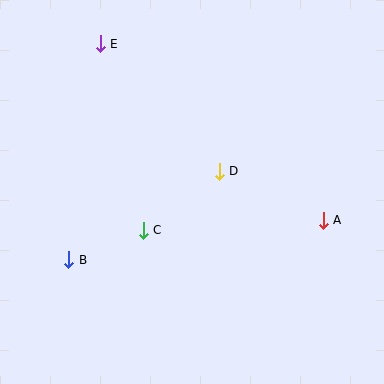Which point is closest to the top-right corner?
Point A is closest to the top-right corner.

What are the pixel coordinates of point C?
Point C is at (143, 230).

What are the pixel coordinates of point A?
Point A is at (323, 220).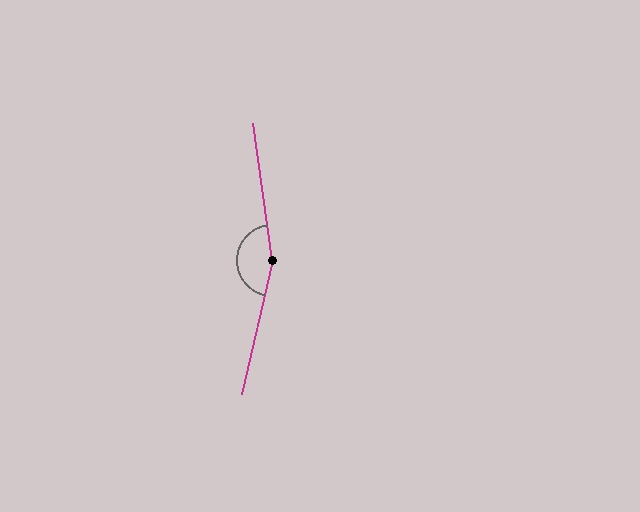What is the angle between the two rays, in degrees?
Approximately 159 degrees.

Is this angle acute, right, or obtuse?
It is obtuse.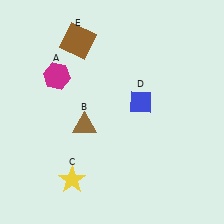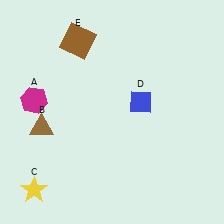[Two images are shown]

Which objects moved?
The objects that moved are: the magenta hexagon (A), the brown triangle (B), the yellow star (C).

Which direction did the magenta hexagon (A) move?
The magenta hexagon (A) moved down.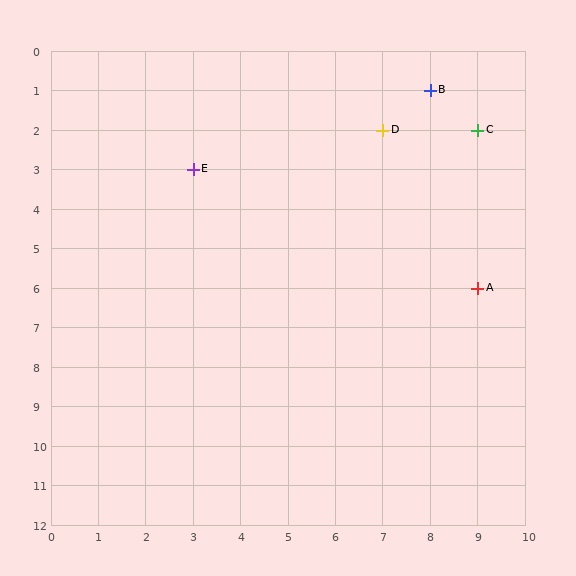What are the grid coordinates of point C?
Point C is at grid coordinates (9, 2).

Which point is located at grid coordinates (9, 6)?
Point A is at (9, 6).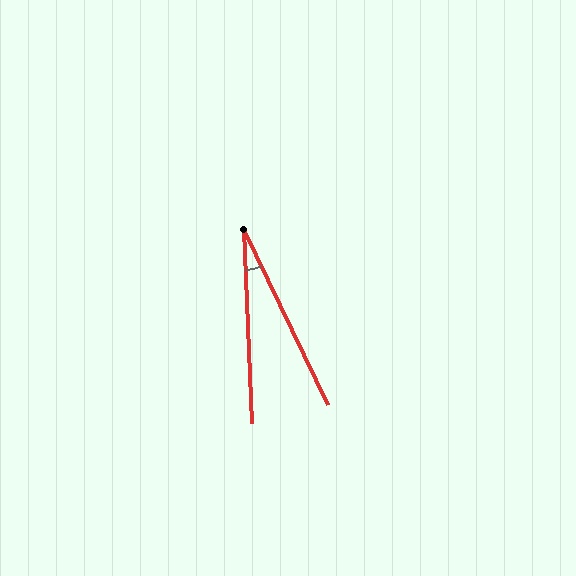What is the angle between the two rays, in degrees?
Approximately 23 degrees.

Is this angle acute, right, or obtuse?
It is acute.